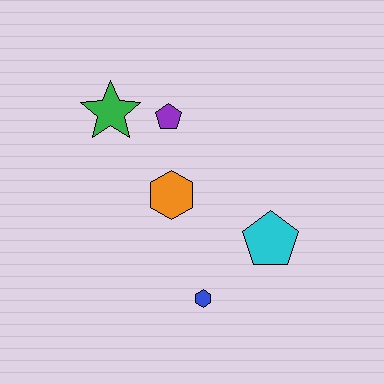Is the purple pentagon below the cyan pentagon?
No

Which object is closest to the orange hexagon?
The purple pentagon is closest to the orange hexagon.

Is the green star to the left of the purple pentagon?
Yes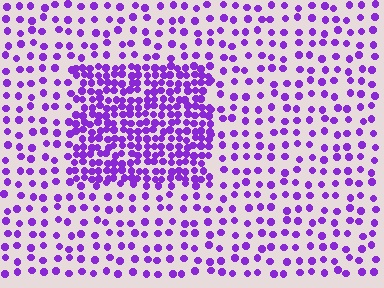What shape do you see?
I see a rectangle.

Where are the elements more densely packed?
The elements are more densely packed inside the rectangle boundary.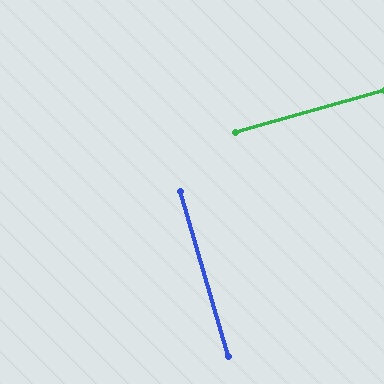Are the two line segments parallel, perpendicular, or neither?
Perpendicular — they meet at approximately 89°.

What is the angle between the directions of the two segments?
Approximately 89 degrees.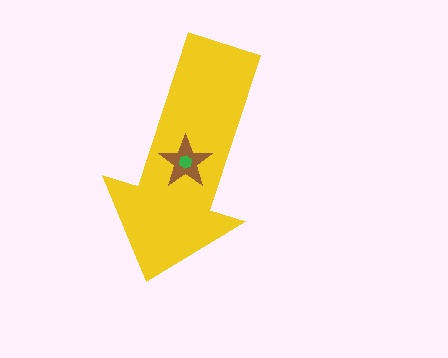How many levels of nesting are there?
3.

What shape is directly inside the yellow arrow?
The brown star.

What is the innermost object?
The green hexagon.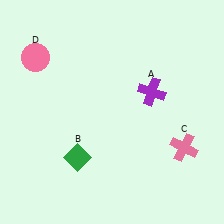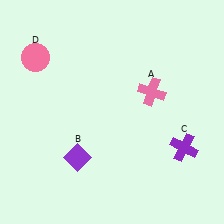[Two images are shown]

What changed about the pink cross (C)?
In Image 1, C is pink. In Image 2, it changed to purple.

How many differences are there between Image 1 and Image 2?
There are 3 differences between the two images.